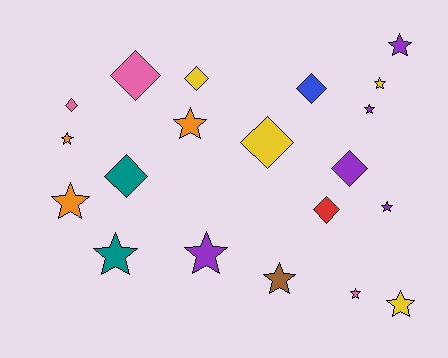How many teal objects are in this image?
There are 2 teal objects.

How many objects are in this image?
There are 20 objects.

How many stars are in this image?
There are 12 stars.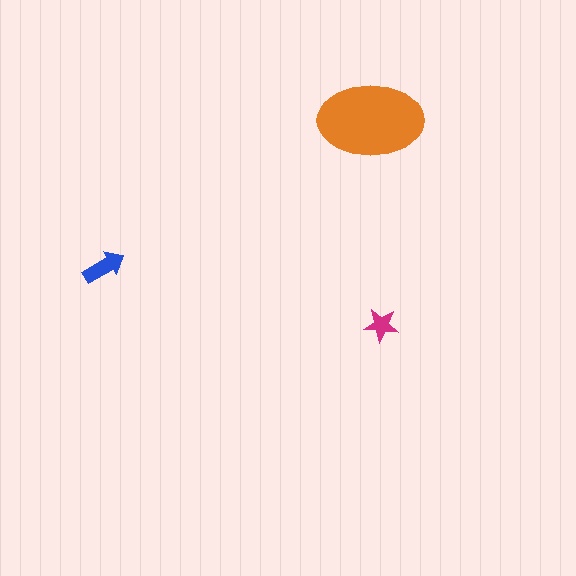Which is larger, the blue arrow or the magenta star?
The blue arrow.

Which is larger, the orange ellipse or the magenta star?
The orange ellipse.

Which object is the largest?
The orange ellipse.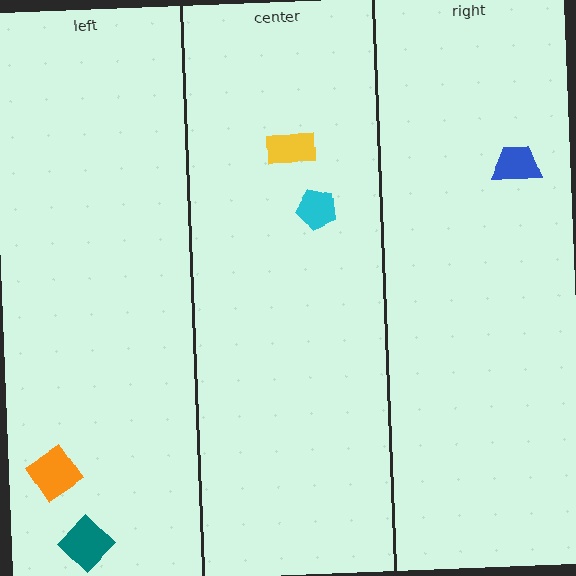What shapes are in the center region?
The cyan pentagon, the yellow rectangle.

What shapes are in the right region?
The blue trapezoid.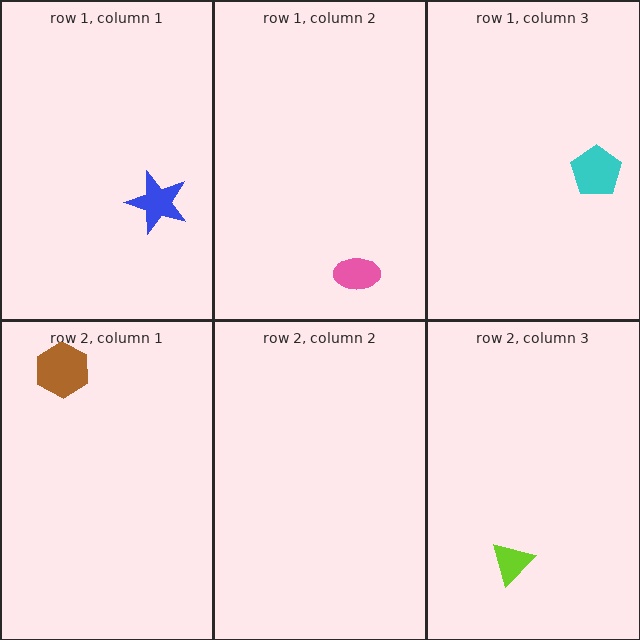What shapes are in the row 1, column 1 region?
The blue star.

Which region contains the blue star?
The row 1, column 1 region.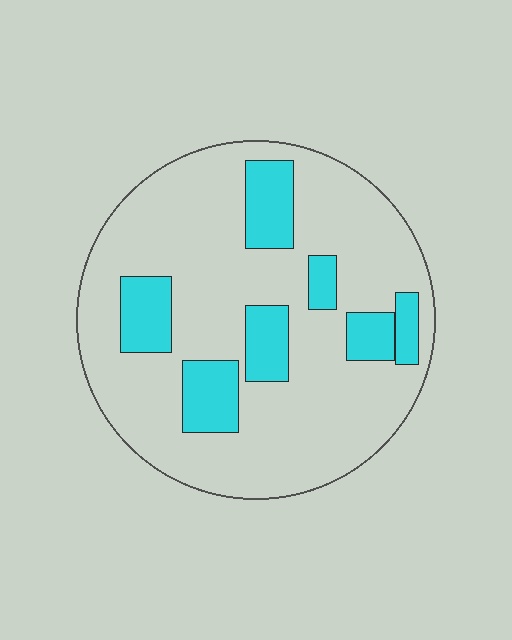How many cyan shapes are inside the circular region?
7.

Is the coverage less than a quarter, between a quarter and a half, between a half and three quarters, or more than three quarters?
Less than a quarter.